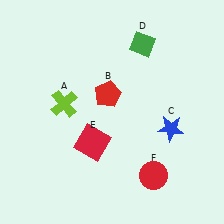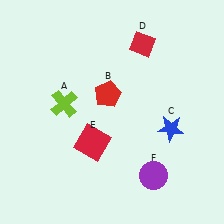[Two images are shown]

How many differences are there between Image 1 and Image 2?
There are 2 differences between the two images.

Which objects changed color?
D changed from green to red. F changed from red to purple.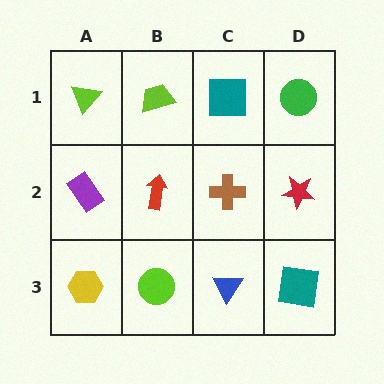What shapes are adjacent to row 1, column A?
A purple rectangle (row 2, column A), a lime trapezoid (row 1, column B).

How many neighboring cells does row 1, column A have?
2.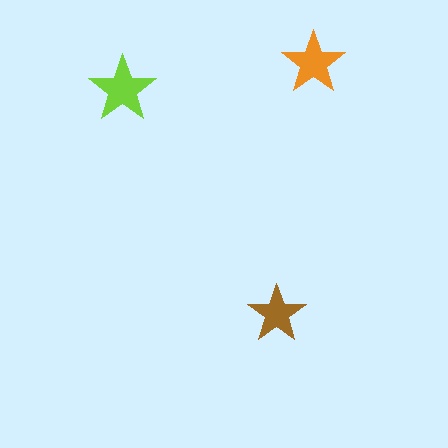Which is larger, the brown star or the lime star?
The lime one.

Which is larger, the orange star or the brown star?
The orange one.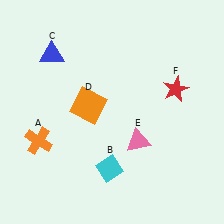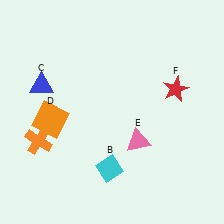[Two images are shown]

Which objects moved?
The objects that moved are: the blue triangle (C), the orange square (D).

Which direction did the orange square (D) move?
The orange square (D) moved left.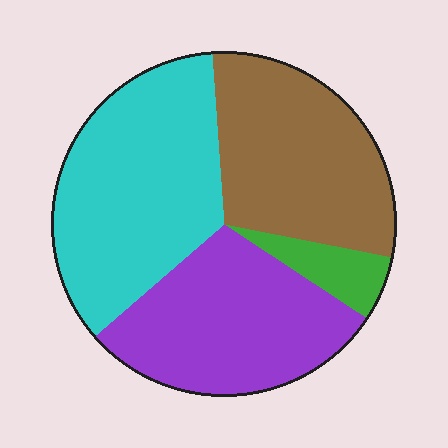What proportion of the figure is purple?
Purple covers 29% of the figure.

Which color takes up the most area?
Cyan, at roughly 35%.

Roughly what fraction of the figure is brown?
Brown covers 29% of the figure.